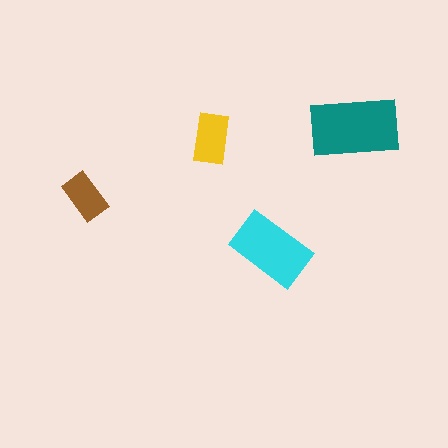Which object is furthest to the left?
The brown rectangle is leftmost.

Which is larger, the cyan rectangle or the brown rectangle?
The cyan one.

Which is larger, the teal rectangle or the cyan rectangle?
The teal one.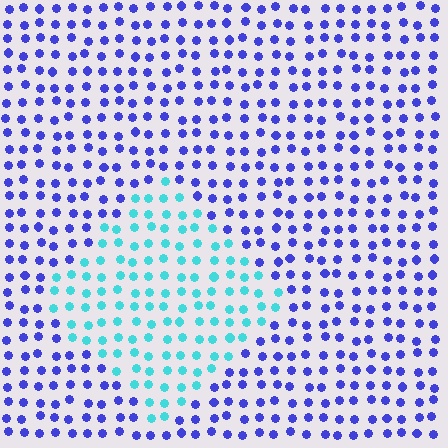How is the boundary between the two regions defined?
The boundary is defined purely by a slight shift in hue (about 60 degrees). Spacing, size, and orientation are identical on both sides.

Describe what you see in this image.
The image is filled with small blue elements in a uniform arrangement. A diamond-shaped region is visible where the elements are tinted to a slightly different hue, forming a subtle color boundary.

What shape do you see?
I see a diamond.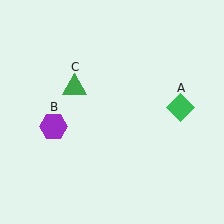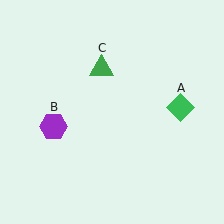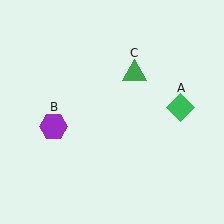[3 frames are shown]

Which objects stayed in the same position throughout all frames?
Green diamond (object A) and purple hexagon (object B) remained stationary.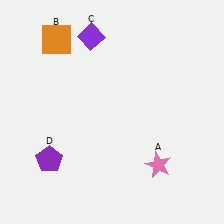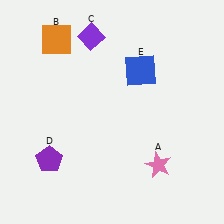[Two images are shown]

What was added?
A blue square (E) was added in Image 2.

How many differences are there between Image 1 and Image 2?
There is 1 difference between the two images.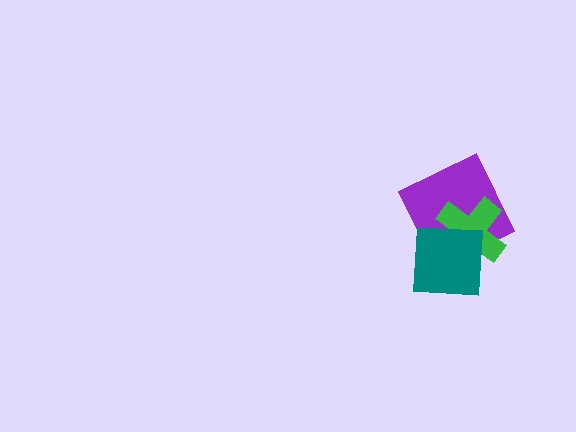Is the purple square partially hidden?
Yes, it is partially covered by another shape.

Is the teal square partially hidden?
No, no other shape covers it.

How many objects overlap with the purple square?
2 objects overlap with the purple square.